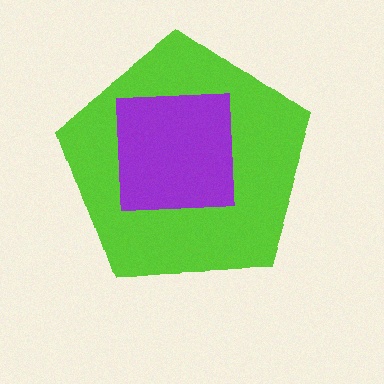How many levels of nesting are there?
2.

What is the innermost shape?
The purple square.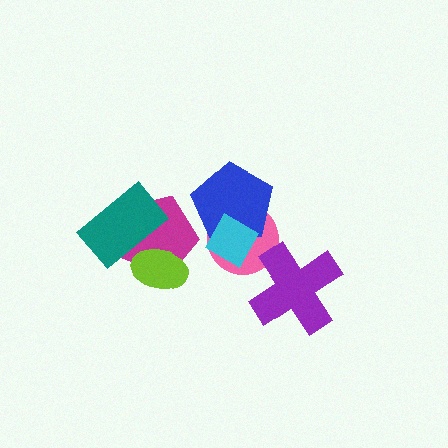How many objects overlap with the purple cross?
1 object overlaps with the purple cross.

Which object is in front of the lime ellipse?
The teal rectangle is in front of the lime ellipse.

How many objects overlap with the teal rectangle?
2 objects overlap with the teal rectangle.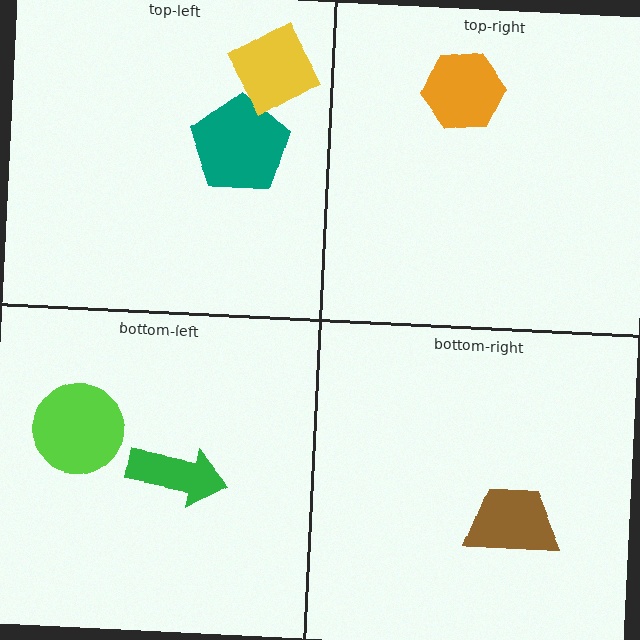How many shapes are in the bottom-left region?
2.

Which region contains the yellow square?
The top-left region.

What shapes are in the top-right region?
The orange hexagon.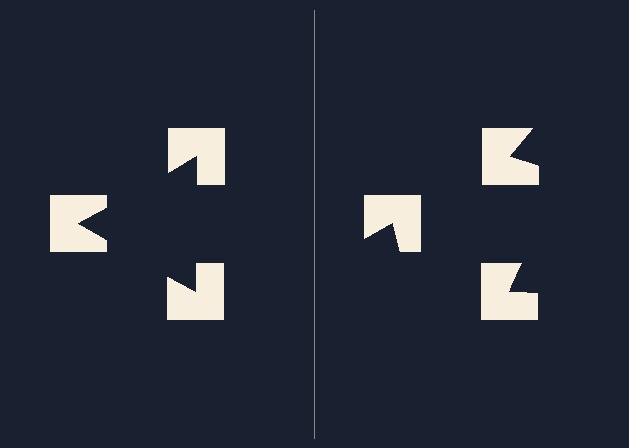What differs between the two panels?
The notched squares are positioned identically on both sides; only the wedge orientations differ. On the left they align to a triangle; on the right they are misaligned.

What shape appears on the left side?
An illusory triangle.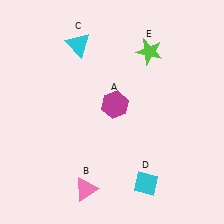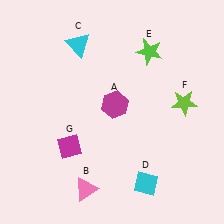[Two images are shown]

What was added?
A lime star (F), a magenta diamond (G) were added in Image 2.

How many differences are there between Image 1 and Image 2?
There are 2 differences between the two images.